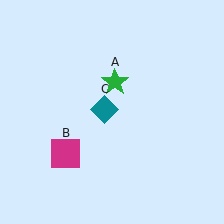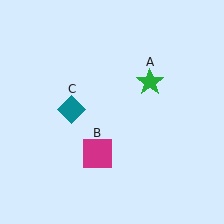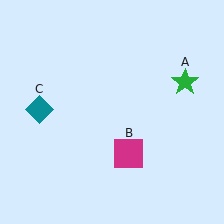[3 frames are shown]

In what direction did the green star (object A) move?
The green star (object A) moved right.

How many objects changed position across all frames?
3 objects changed position: green star (object A), magenta square (object B), teal diamond (object C).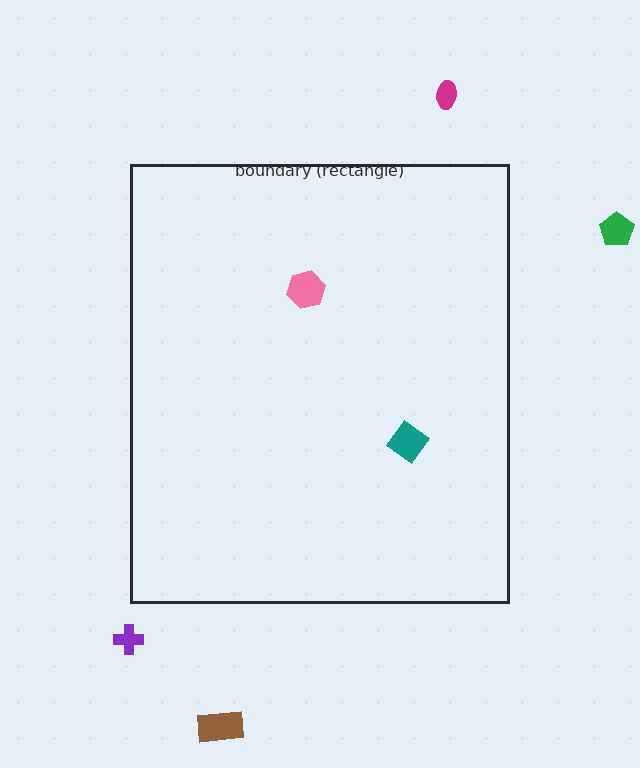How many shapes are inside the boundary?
2 inside, 4 outside.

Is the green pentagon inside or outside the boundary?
Outside.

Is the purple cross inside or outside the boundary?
Outside.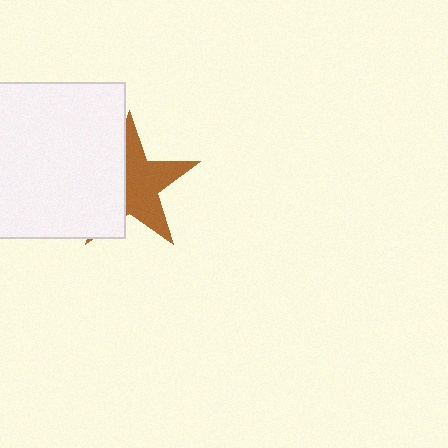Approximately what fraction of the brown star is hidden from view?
Roughly 44% of the brown star is hidden behind the white rectangle.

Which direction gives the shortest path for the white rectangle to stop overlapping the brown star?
Moving left gives the shortest separation.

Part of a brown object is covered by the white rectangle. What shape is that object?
It is a star.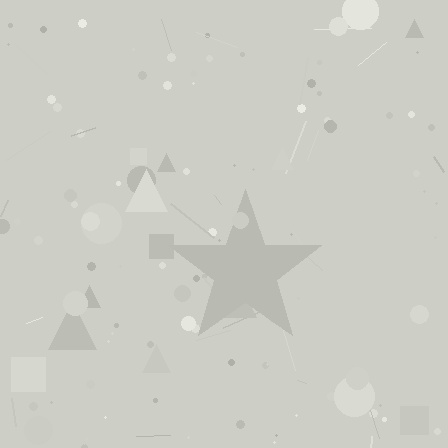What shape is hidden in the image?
A star is hidden in the image.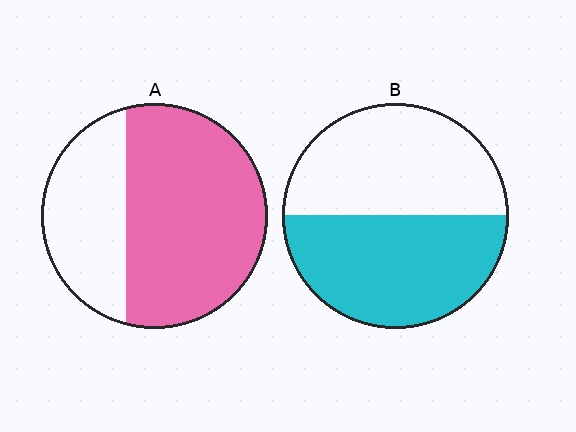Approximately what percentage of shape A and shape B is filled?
A is approximately 65% and B is approximately 50%.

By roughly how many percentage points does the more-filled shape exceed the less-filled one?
By roughly 15 percentage points (A over B).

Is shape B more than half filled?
Roughly half.